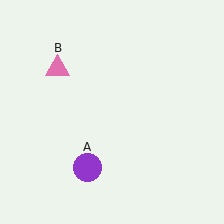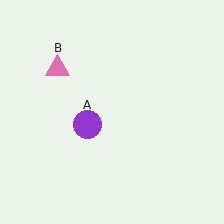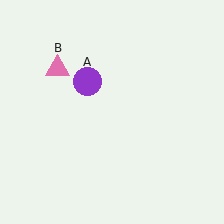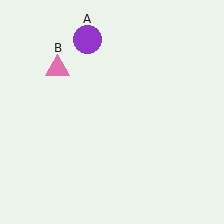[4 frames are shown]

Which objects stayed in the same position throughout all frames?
Pink triangle (object B) remained stationary.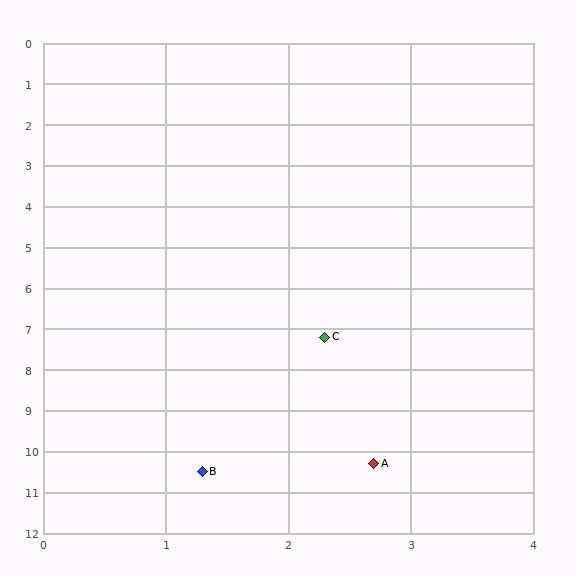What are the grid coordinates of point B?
Point B is at approximately (1.3, 10.5).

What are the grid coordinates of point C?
Point C is at approximately (2.3, 7.2).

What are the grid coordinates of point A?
Point A is at approximately (2.7, 10.3).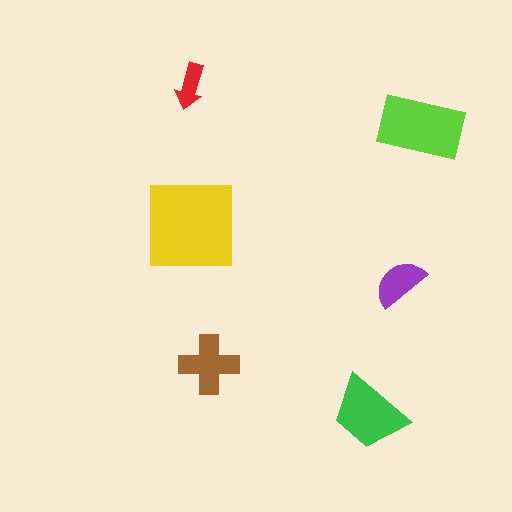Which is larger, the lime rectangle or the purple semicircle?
The lime rectangle.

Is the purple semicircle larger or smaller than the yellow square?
Smaller.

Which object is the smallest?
The red arrow.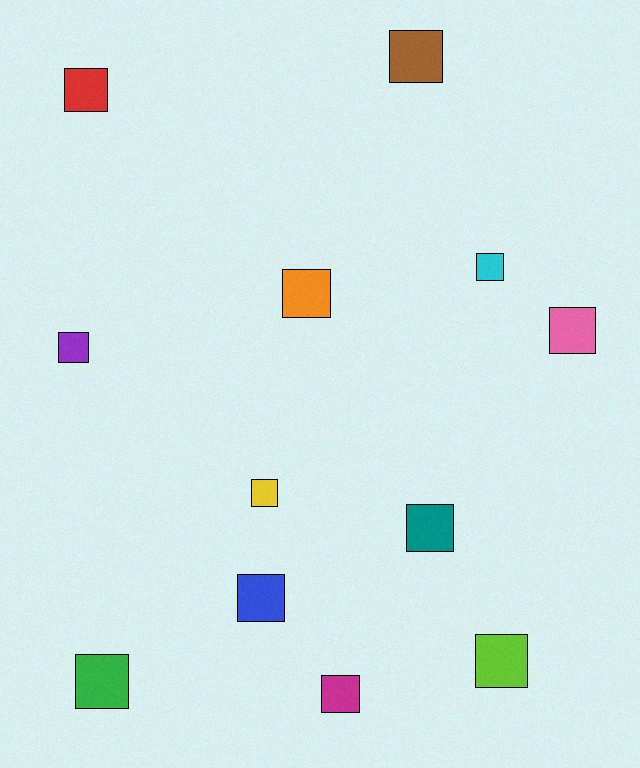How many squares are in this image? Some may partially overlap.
There are 12 squares.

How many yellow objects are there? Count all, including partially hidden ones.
There is 1 yellow object.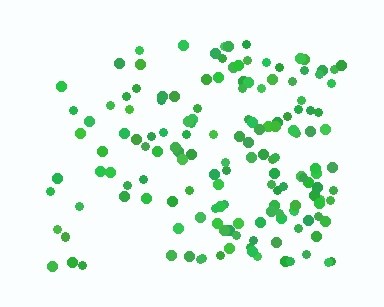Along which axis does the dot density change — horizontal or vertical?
Horizontal.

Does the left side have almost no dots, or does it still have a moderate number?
Still a moderate number, just noticeably fewer than the right.